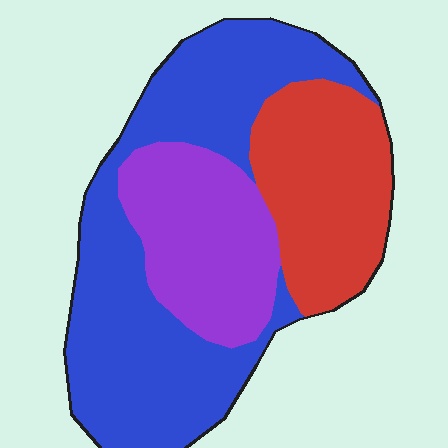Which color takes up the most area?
Blue, at roughly 50%.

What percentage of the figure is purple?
Purple covers about 25% of the figure.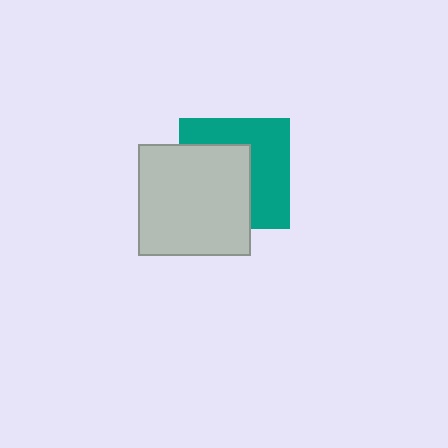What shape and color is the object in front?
The object in front is a light gray square.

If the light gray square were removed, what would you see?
You would see the complete teal square.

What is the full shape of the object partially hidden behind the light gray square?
The partially hidden object is a teal square.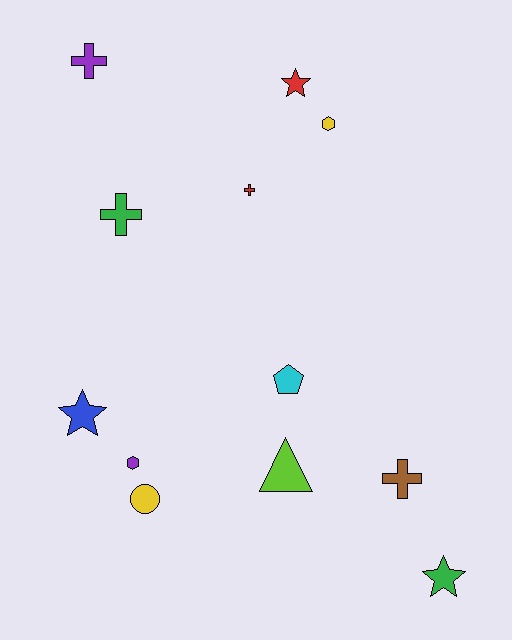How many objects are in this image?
There are 12 objects.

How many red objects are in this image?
There are 2 red objects.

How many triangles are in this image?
There is 1 triangle.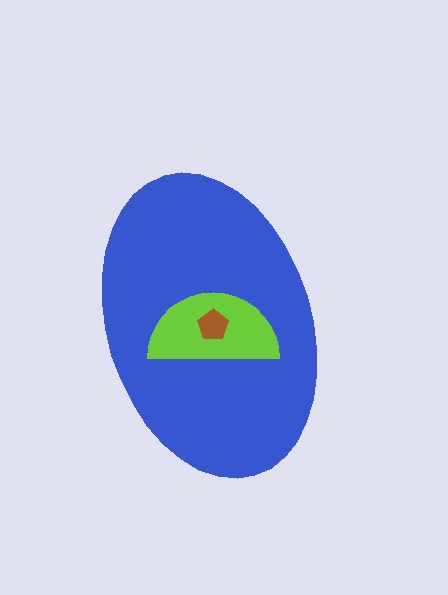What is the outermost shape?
The blue ellipse.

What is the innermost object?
The brown pentagon.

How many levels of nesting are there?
3.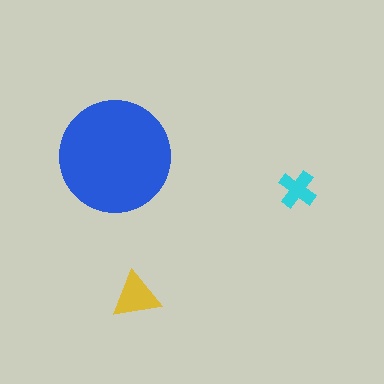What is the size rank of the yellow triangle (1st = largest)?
2nd.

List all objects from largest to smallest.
The blue circle, the yellow triangle, the cyan cross.